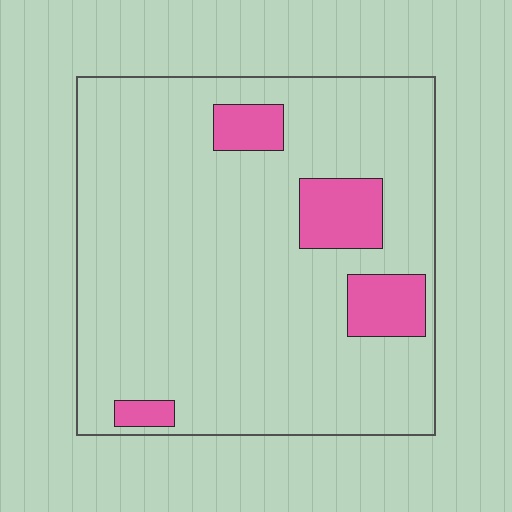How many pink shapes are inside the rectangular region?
4.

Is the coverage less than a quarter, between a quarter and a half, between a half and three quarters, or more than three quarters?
Less than a quarter.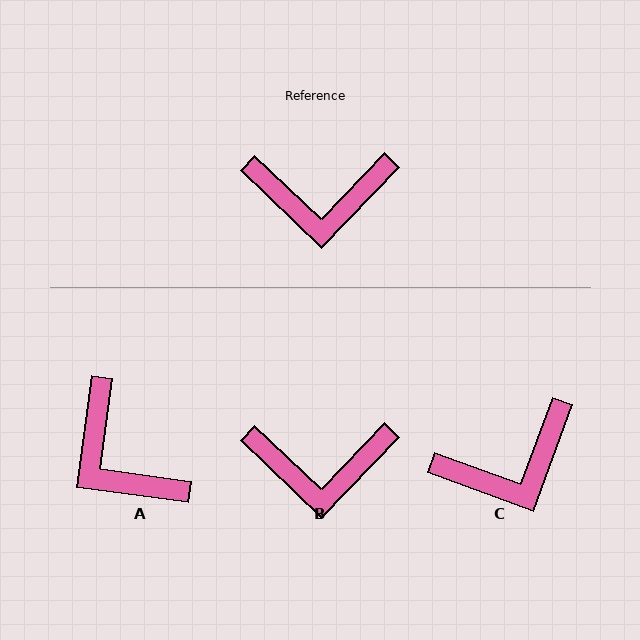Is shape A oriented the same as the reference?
No, it is off by about 54 degrees.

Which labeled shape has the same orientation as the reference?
B.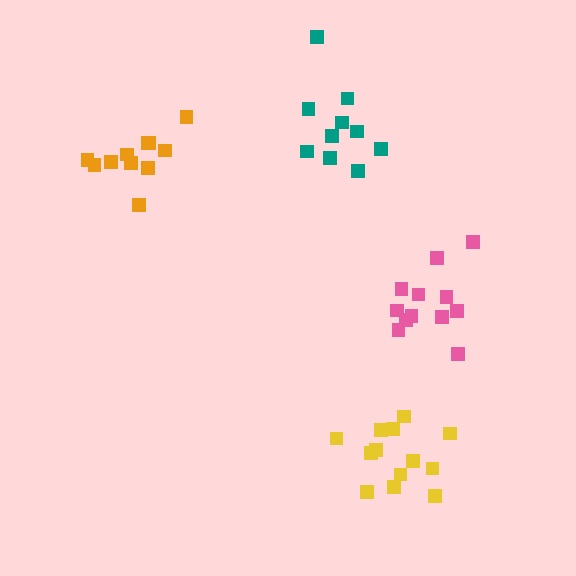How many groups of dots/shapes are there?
There are 4 groups.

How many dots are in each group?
Group 1: 10 dots, Group 2: 11 dots, Group 3: 13 dots, Group 4: 12 dots (46 total).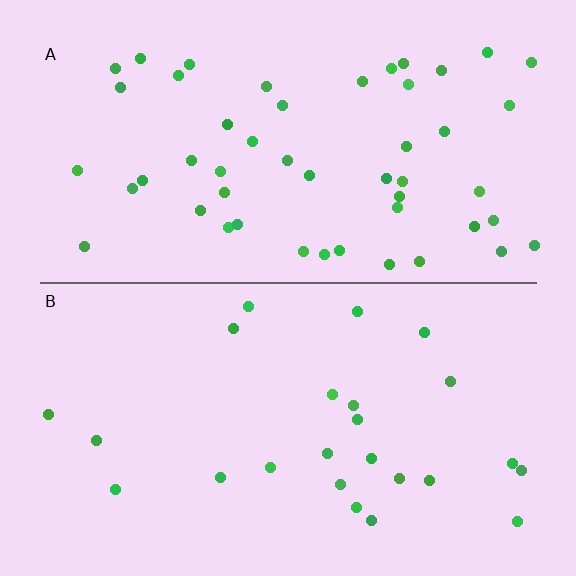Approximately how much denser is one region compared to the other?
Approximately 2.1× — region A over region B.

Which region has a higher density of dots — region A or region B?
A (the top).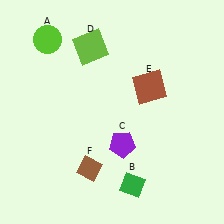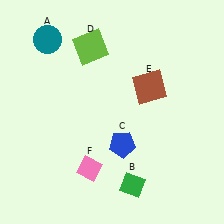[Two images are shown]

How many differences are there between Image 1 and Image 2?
There are 3 differences between the two images.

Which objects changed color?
A changed from lime to teal. C changed from purple to blue. F changed from brown to pink.